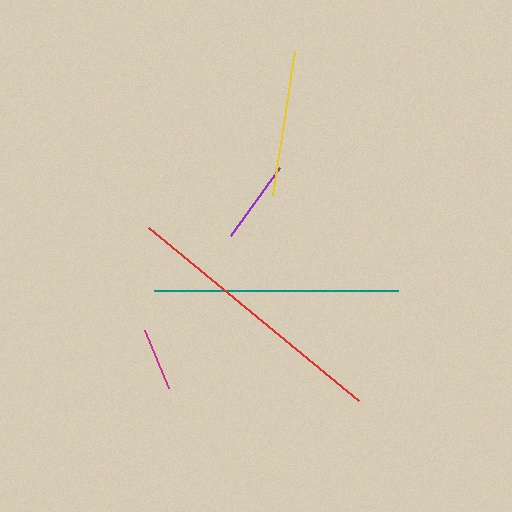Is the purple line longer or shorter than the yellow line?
The yellow line is longer than the purple line.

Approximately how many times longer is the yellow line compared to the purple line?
The yellow line is approximately 1.7 times the length of the purple line.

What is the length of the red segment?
The red segment is approximately 272 pixels long.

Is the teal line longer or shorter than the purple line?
The teal line is longer than the purple line.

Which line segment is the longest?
The red line is the longest at approximately 272 pixels.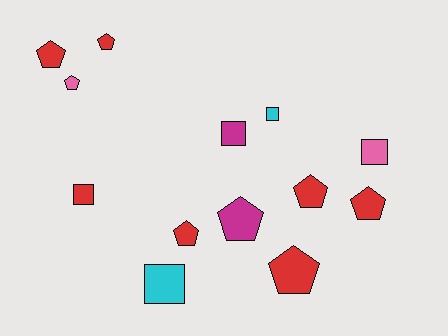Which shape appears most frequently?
Pentagon, with 8 objects.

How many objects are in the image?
There are 13 objects.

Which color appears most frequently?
Red, with 7 objects.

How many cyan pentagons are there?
There are no cyan pentagons.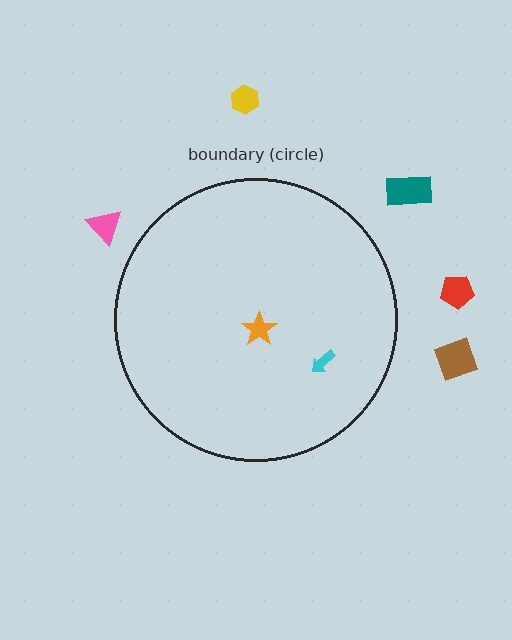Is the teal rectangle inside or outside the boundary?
Outside.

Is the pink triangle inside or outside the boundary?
Outside.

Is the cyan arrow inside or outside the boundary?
Inside.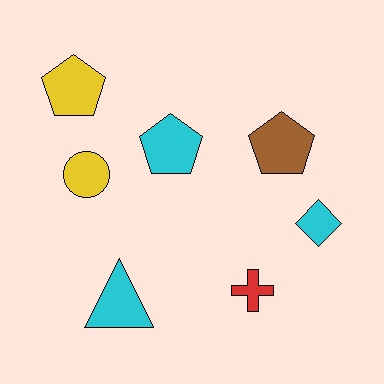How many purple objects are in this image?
There are no purple objects.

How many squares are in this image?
There are no squares.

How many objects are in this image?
There are 7 objects.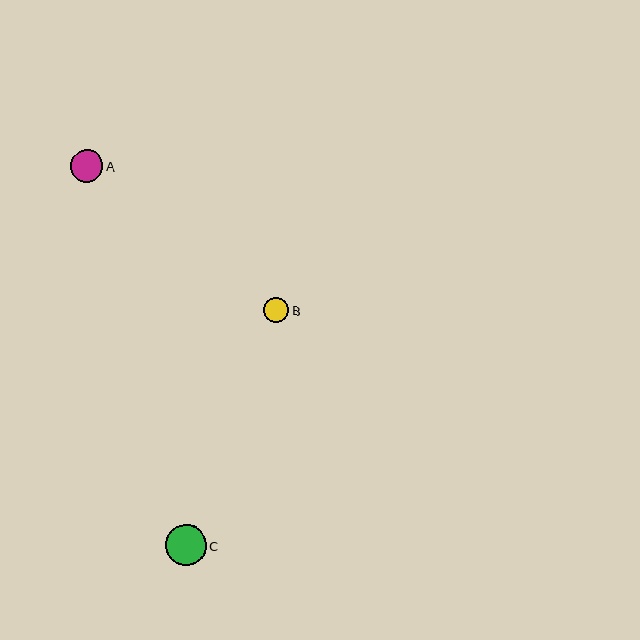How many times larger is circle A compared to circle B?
Circle A is approximately 1.3 times the size of circle B.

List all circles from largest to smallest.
From largest to smallest: C, A, B.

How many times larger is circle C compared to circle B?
Circle C is approximately 1.6 times the size of circle B.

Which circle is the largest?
Circle C is the largest with a size of approximately 41 pixels.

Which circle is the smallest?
Circle B is the smallest with a size of approximately 26 pixels.